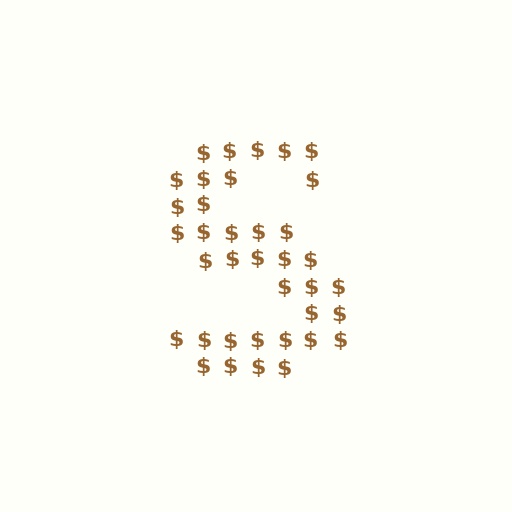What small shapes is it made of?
It is made of small dollar signs.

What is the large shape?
The large shape is the letter S.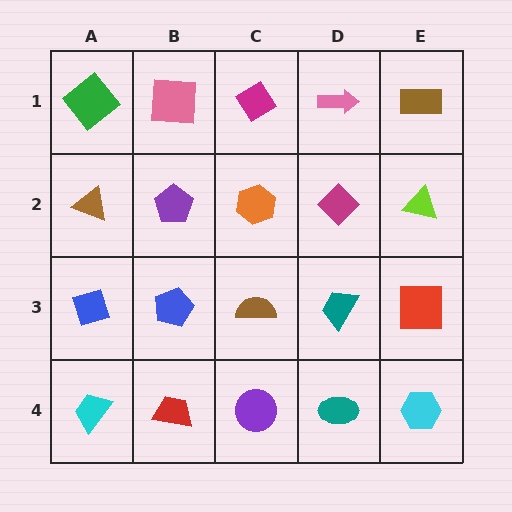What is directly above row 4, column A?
A blue diamond.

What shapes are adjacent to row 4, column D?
A teal trapezoid (row 3, column D), a purple circle (row 4, column C), a cyan hexagon (row 4, column E).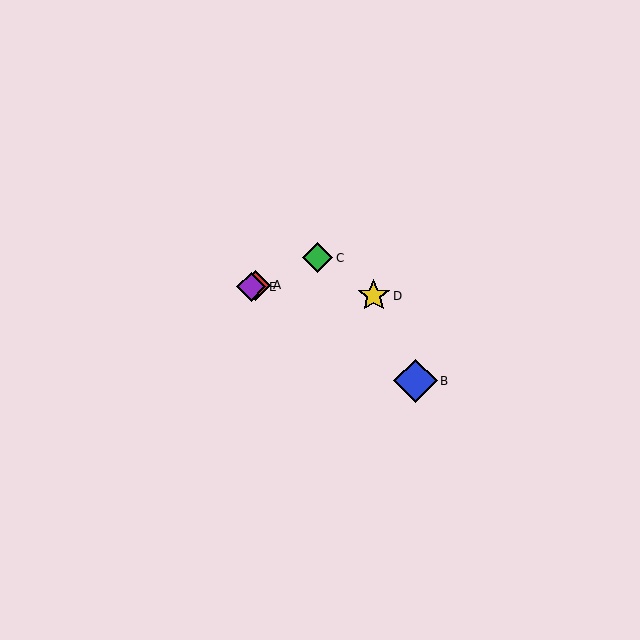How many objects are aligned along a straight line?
3 objects (A, C, E) are aligned along a straight line.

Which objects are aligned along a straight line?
Objects A, C, E are aligned along a straight line.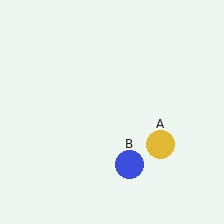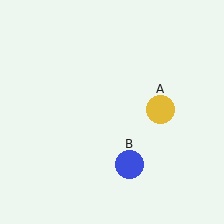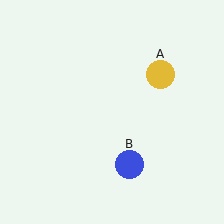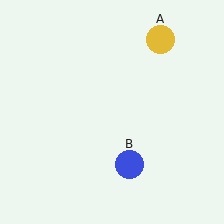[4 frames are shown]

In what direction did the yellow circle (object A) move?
The yellow circle (object A) moved up.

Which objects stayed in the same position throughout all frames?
Blue circle (object B) remained stationary.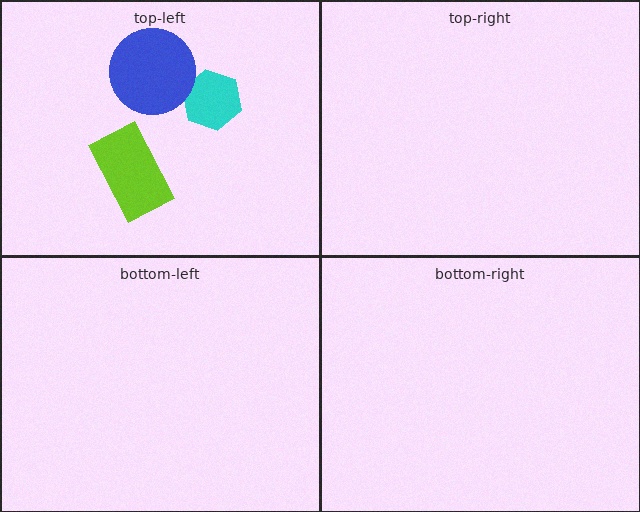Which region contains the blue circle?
The top-left region.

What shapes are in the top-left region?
The cyan hexagon, the blue circle, the lime rectangle.